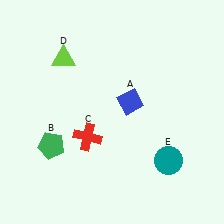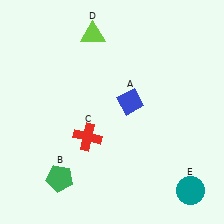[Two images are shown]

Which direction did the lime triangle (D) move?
The lime triangle (D) moved right.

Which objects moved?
The objects that moved are: the green pentagon (B), the lime triangle (D), the teal circle (E).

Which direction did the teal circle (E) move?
The teal circle (E) moved down.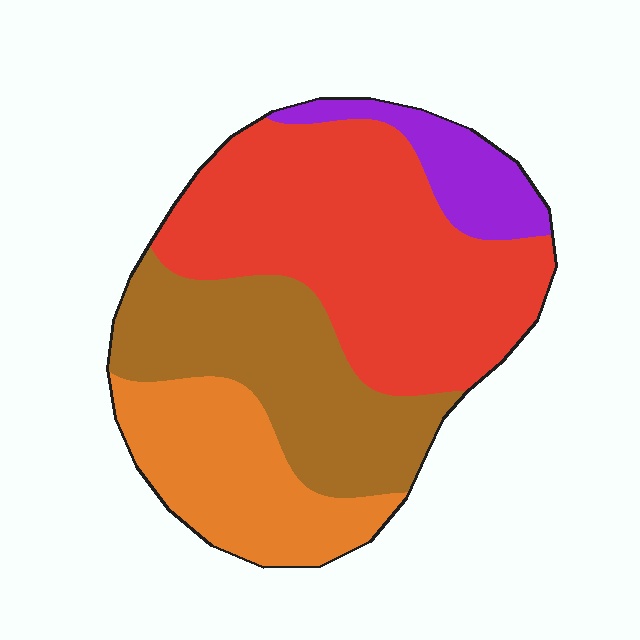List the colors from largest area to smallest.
From largest to smallest: red, brown, orange, purple.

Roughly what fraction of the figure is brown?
Brown takes up between a sixth and a third of the figure.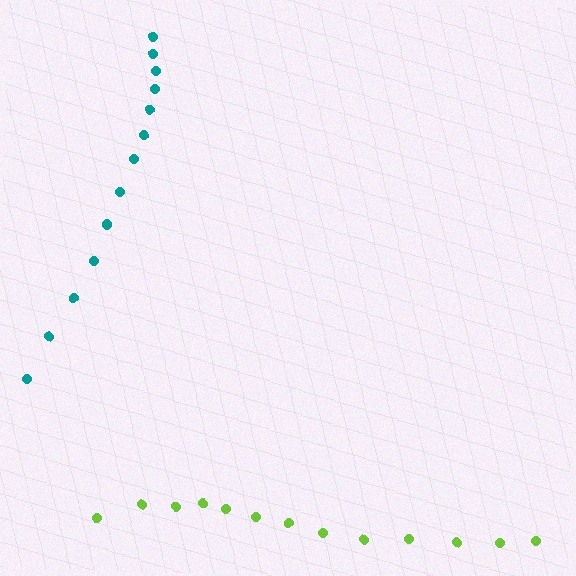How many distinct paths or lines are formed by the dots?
There are 2 distinct paths.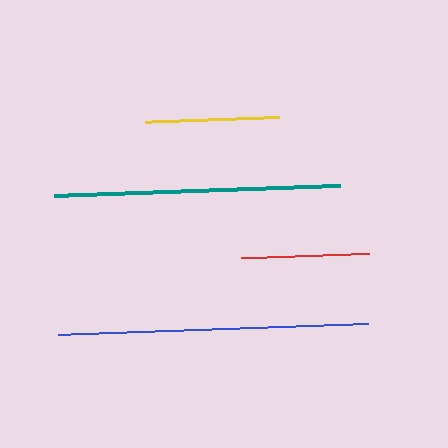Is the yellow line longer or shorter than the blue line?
The blue line is longer than the yellow line.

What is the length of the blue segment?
The blue segment is approximately 310 pixels long.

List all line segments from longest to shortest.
From longest to shortest: blue, teal, yellow, red.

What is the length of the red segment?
The red segment is approximately 128 pixels long.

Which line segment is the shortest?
The red line is the shortest at approximately 128 pixels.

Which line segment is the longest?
The blue line is the longest at approximately 310 pixels.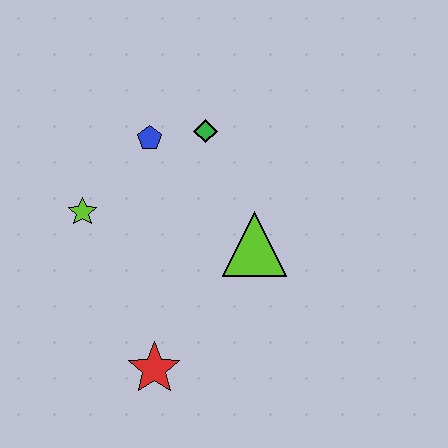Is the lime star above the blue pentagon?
No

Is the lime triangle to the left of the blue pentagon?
No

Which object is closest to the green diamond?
The blue pentagon is closest to the green diamond.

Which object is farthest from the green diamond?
The red star is farthest from the green diamond.